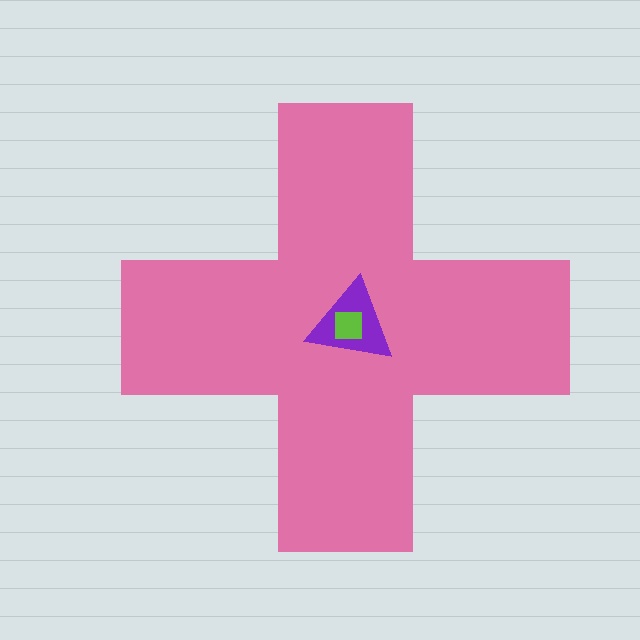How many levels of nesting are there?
3.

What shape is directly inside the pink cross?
The purple triangle.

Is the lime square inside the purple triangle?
Yes.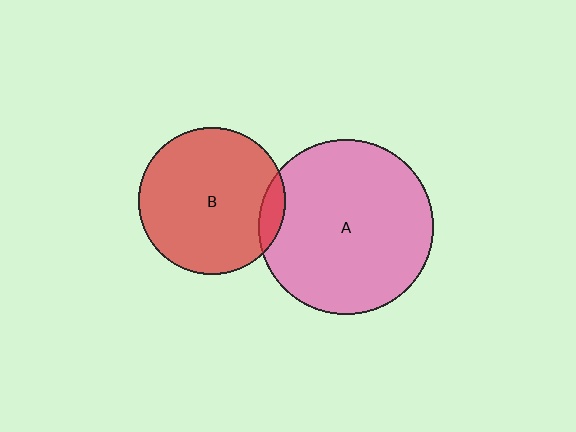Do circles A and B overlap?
Yes.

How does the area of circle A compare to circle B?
Approximately 1.4 times.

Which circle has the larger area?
Circle A (pink).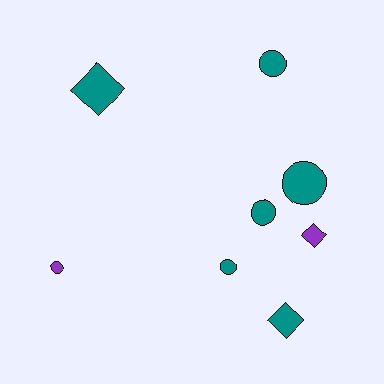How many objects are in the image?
There are 8 objects.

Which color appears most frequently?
Teal, with 6 objects.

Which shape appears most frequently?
Circle, with 5 objects.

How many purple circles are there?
There is 1 purple circle.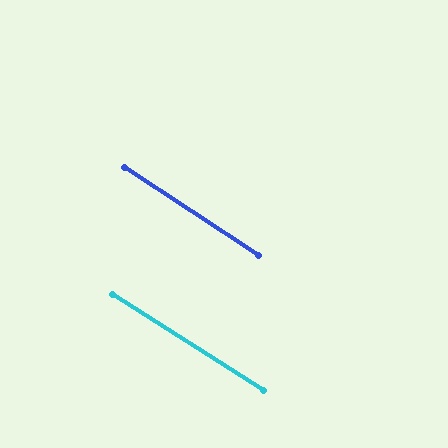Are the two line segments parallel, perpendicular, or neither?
Parallel — their directions differ by only 0.6°.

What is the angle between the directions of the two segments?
Approximately 1 degree.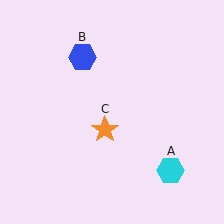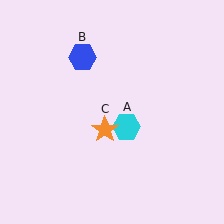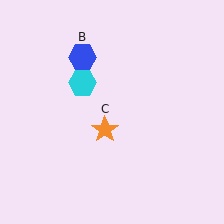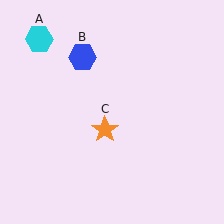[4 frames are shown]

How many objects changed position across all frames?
1 object changed position: cyan hexagon (object A).